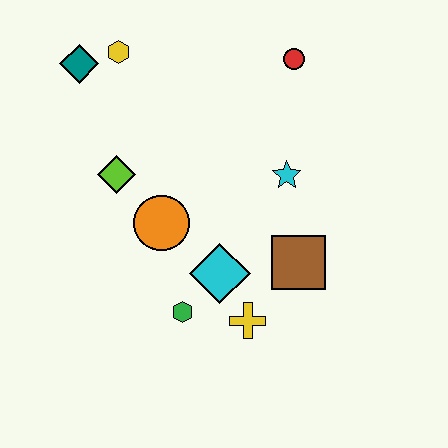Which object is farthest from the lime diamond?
The red circle is farthest from the lime diamond.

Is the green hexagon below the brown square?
Yes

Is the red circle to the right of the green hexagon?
Yes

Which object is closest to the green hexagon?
The cyan diamond is closest to the green hexagon.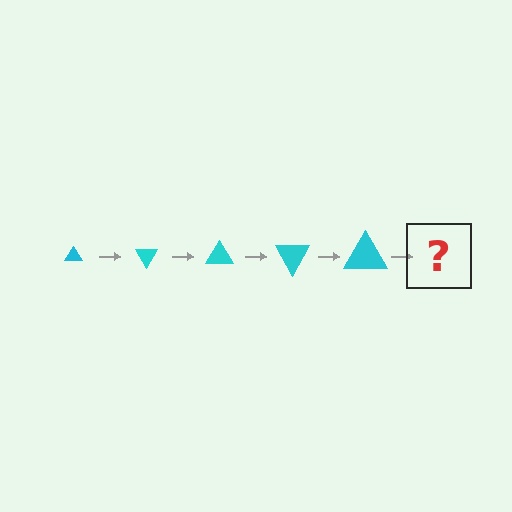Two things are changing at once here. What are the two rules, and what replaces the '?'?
The two rules are that the triangle grows larger each step and it rotates 60 degrees each step. The '?' should be a triangle, larger than the previous one and rotated 300 degrees from the start.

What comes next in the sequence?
The next element should be a triangle, larger than the previous one and rotated 300 degrees from the start.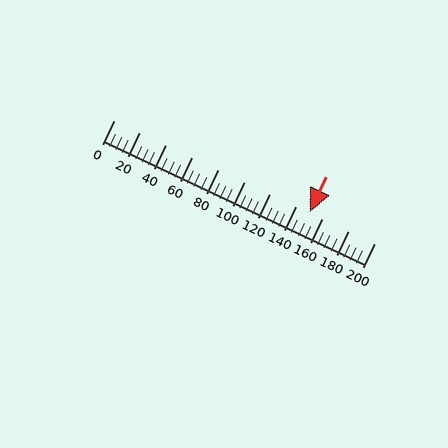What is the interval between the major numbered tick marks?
The major tick marks are spaced 20 units apart.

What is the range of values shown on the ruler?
The ruler shows values from 0 to 200.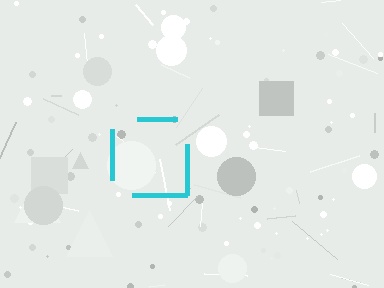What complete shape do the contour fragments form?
The contour fragments form a square.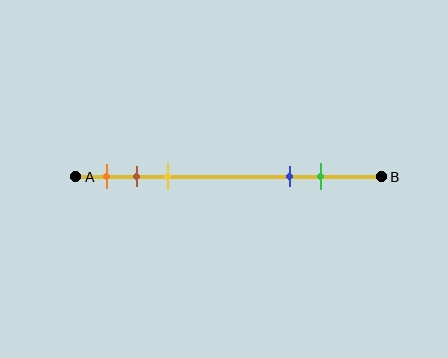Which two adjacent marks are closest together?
The brown and yellow marks are the closest adjacent pair.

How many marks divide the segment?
There are 5 marks dividing the segment.